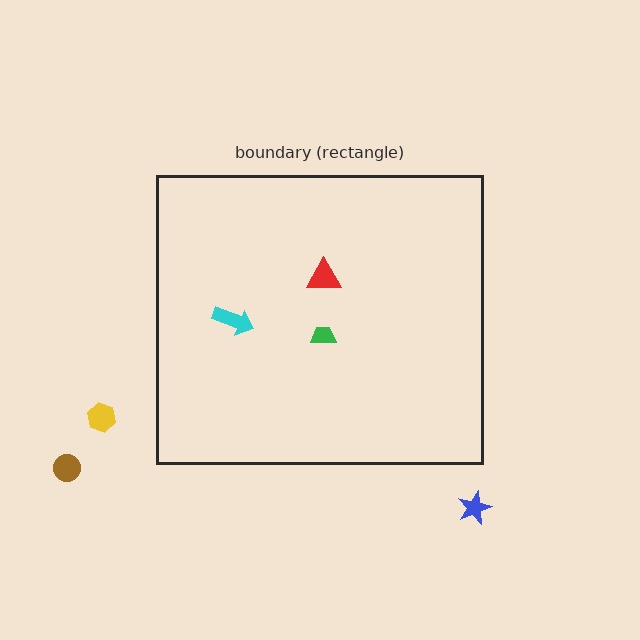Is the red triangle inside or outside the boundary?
Inside.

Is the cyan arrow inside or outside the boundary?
Inside.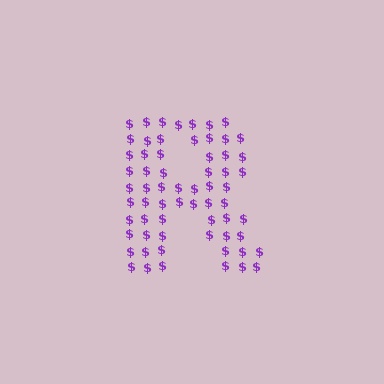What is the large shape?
The large shape is the letter R.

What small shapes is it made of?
It is made of small dollar signs.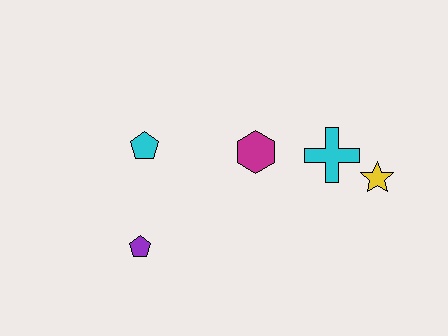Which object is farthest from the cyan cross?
The purple pentagon is farthest from the cyan cross.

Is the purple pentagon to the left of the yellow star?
Yes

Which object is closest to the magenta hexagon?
The cyan cross is closest to the magenta hexagon.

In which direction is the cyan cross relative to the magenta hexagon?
The cyan cross is to the right of the magenta hexagon.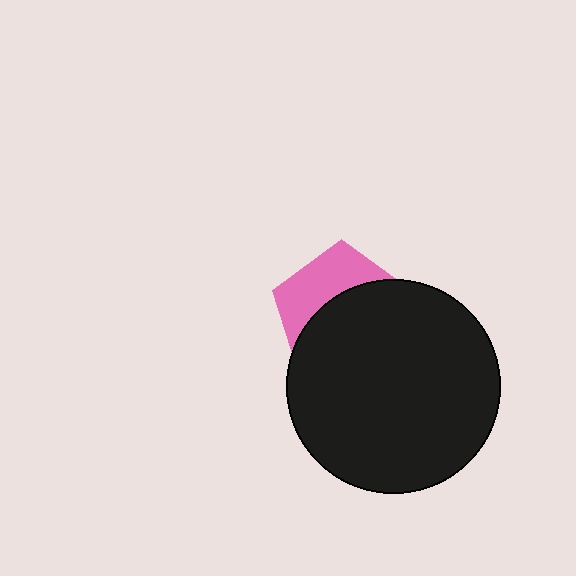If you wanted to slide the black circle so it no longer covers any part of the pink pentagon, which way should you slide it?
Slide it down — that is the most direct way to separate the two shapes.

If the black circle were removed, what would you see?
You would see the complete pink pentagon.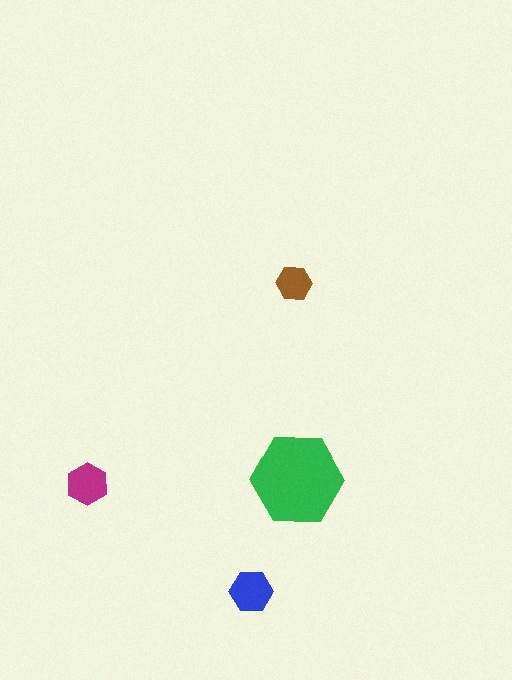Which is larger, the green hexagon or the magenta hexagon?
The green one.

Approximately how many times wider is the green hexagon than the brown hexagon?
About 2.5 times wider.